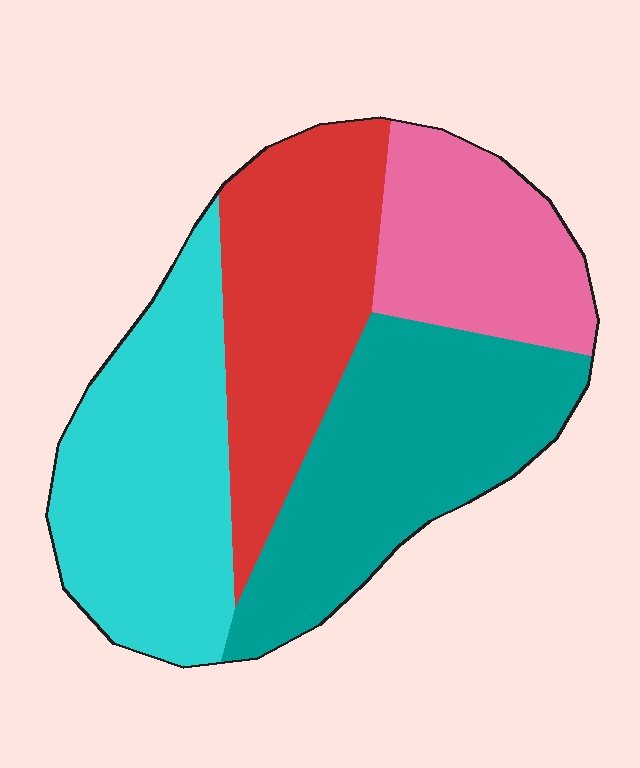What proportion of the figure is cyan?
Cyan takes up between a sixth and a third of the figure.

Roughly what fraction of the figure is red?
Red takes up about one quarter (1/4) of the figure.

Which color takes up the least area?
Pink, at roughly 20%.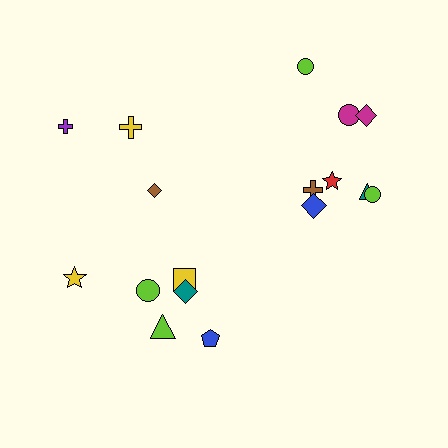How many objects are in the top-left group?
There are 4 objects.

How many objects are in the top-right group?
There are 8 objects.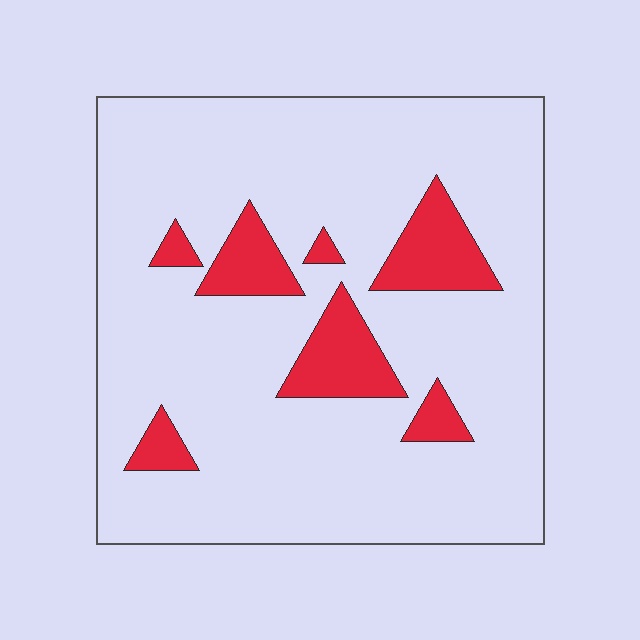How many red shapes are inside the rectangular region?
7.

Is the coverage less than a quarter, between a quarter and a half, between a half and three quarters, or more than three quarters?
Less than a quarter.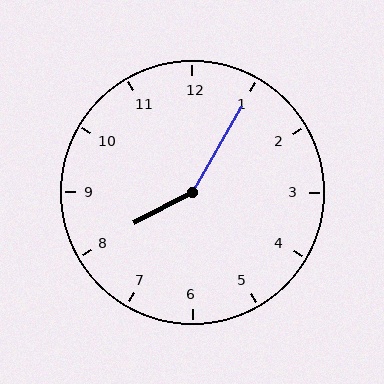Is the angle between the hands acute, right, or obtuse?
It is obtuse.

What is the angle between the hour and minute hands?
Approximately 148 degrees.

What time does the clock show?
8:05.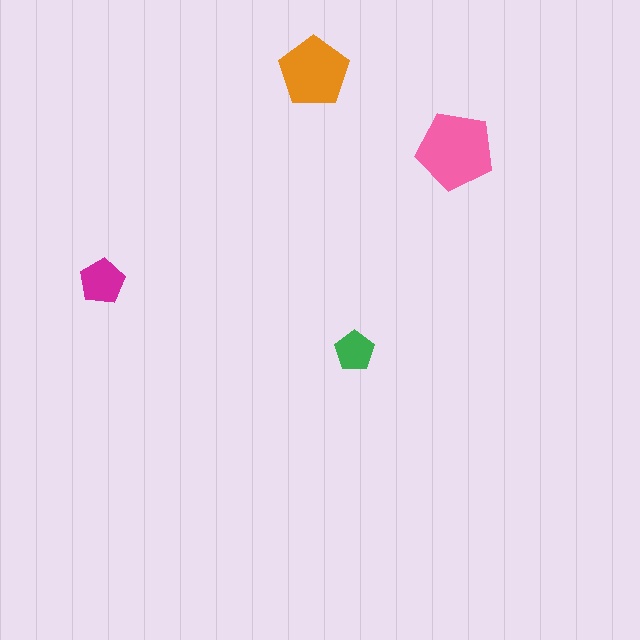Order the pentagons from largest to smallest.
the pink one, the orange one, the magenta one, the green one.